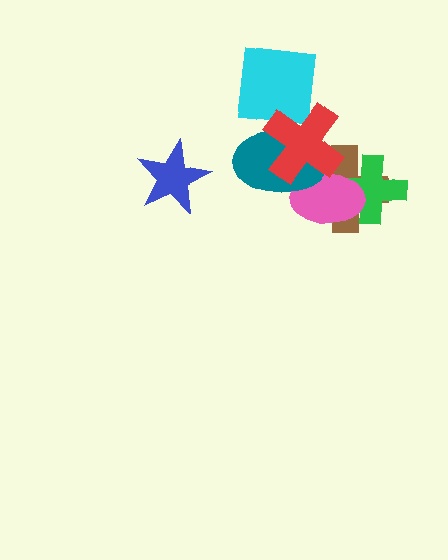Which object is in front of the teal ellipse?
The red cross is in front of the teal ellipse.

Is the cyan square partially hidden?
Yes, it is partially covered by another shape.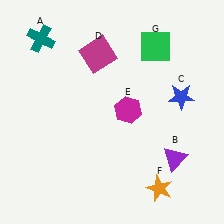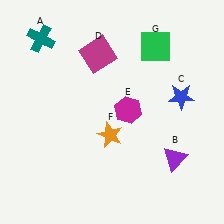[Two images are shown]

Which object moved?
The orange star (F) moved up.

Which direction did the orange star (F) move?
The orange star (F) moved up.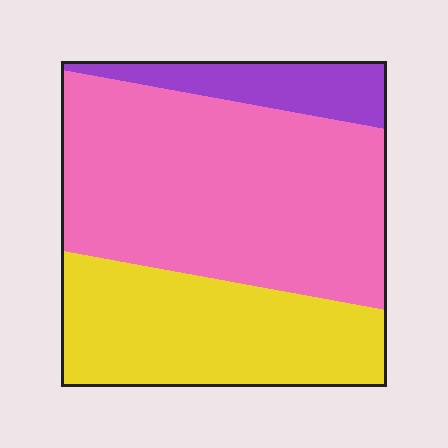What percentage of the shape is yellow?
Yellow covers about 35% of the shape.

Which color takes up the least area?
Purple, at roughly 10%.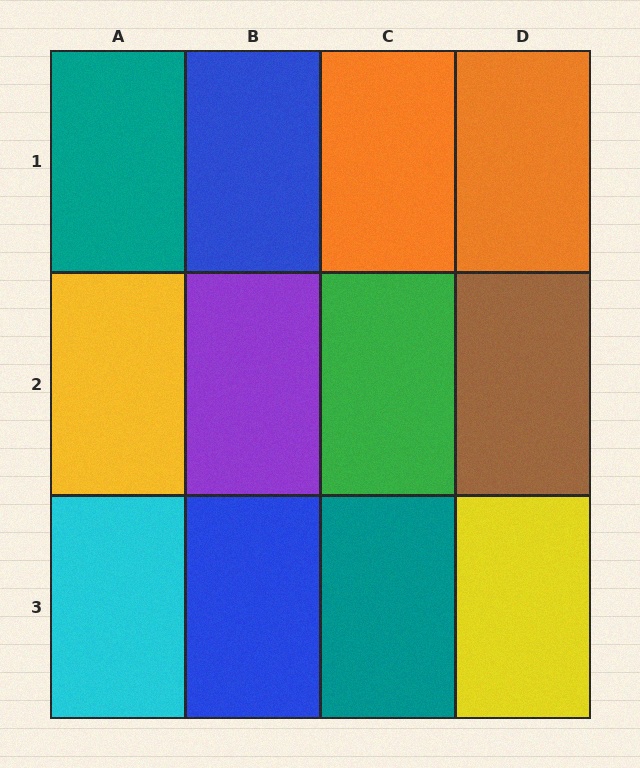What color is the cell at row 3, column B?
Blue.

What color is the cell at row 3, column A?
Cyan.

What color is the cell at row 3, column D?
Yellow.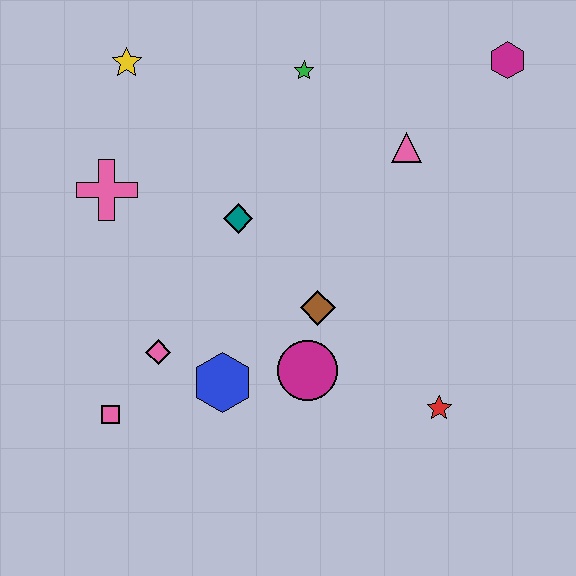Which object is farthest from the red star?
The yellow star is farthest from the red star.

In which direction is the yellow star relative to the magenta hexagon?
The yellow star is to the left of the magenta hexagon.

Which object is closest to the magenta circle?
The brown diamond is closest to the magenta circle.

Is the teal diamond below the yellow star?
Yes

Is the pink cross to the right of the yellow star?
No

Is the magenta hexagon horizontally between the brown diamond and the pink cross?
No